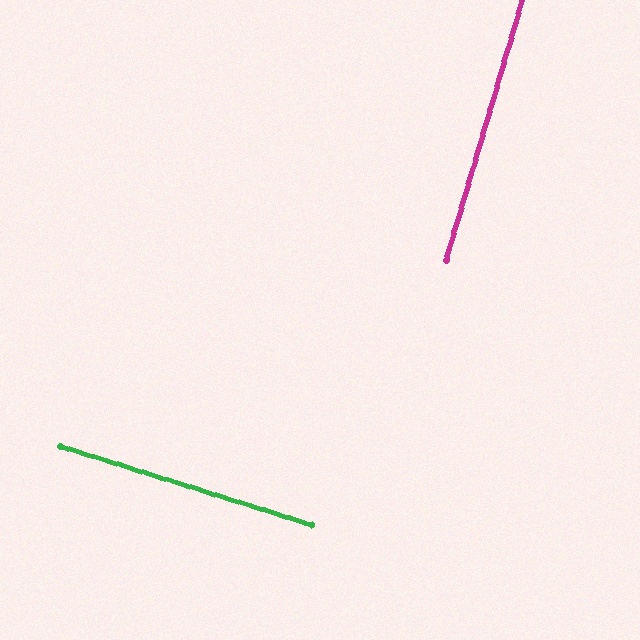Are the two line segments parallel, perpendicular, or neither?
Perpendicular — they meet at approximately 89°.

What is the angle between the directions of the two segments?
Approximately 89 degrees.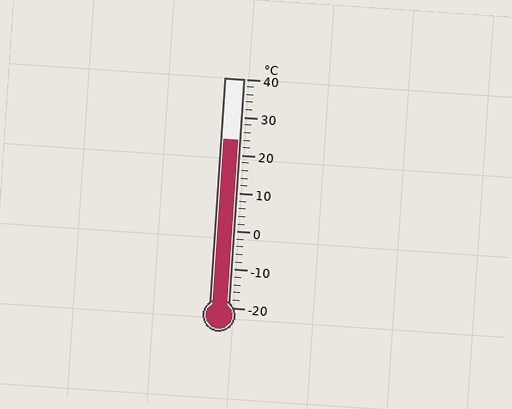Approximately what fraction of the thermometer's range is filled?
The thermometer is filled to approximately 75% of its range.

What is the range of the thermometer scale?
The thermometer scale ranges from -20°C to 40°C.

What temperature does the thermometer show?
The thermometer shows approximately 24°C.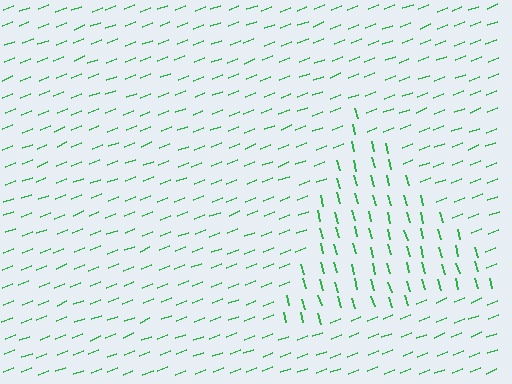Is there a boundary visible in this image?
Yes, there is a texture boundary formed by a change in line orientation.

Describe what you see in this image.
The image is filled with small green line segments. A triangle region in the image has lines oriented differently from the surrounding lines, creating a visible texture boundary.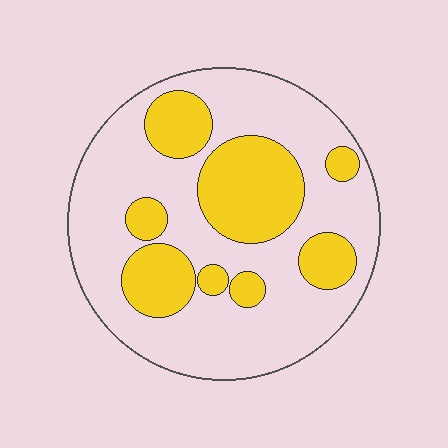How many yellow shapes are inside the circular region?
8.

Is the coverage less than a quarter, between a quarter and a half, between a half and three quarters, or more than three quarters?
Between a quarter and a half.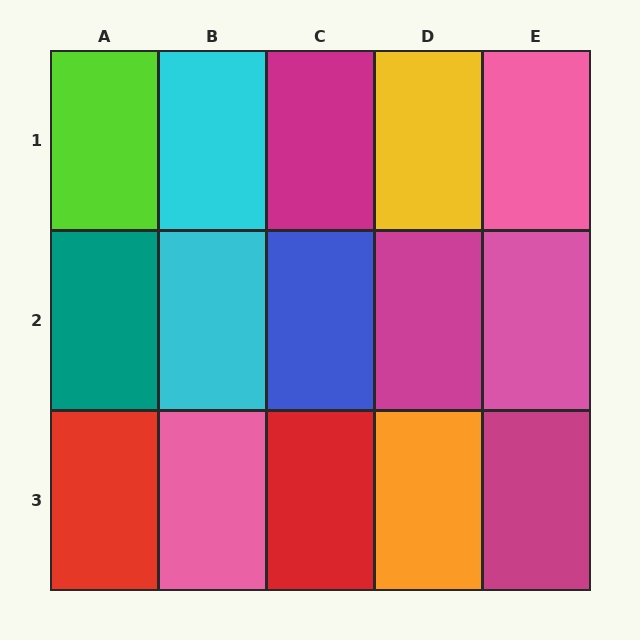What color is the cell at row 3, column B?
Pink.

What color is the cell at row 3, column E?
Magenta.